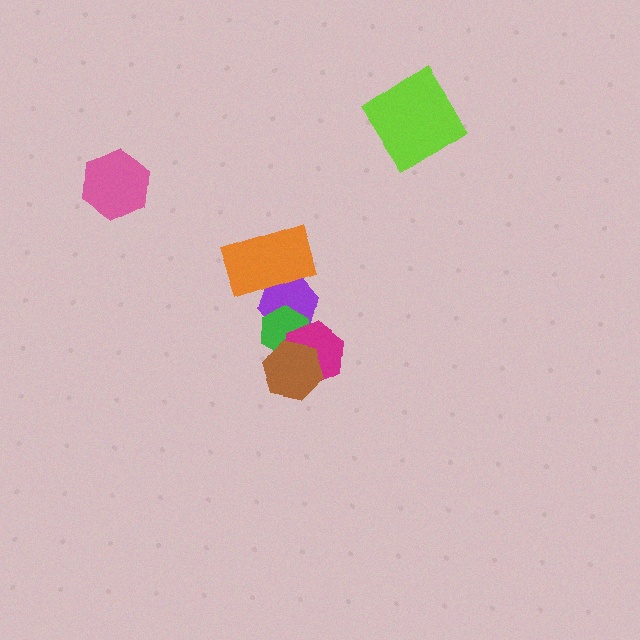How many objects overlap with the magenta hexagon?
3 objects overlap with the magenta hexagon.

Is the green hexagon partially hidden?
Yes, it is partially covered by another shape.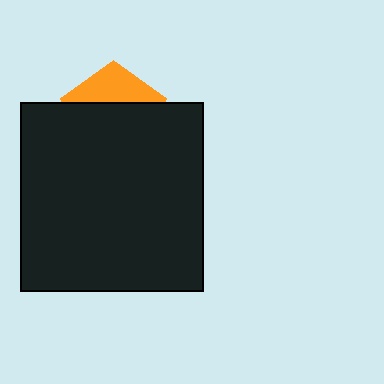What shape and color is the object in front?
The object in front is a black rectangle.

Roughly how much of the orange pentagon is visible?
A small part of it is visible (roughly 32%).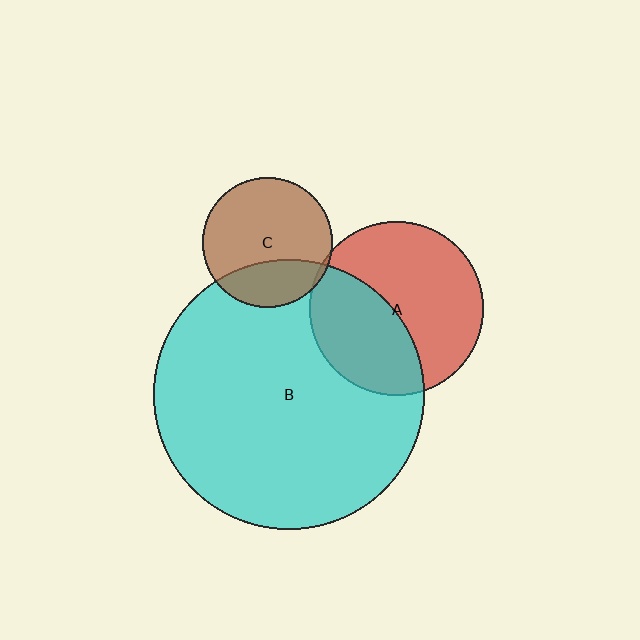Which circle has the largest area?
Circle B (cyan).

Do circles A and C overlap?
Yes.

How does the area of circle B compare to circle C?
Approximately 4.4 times.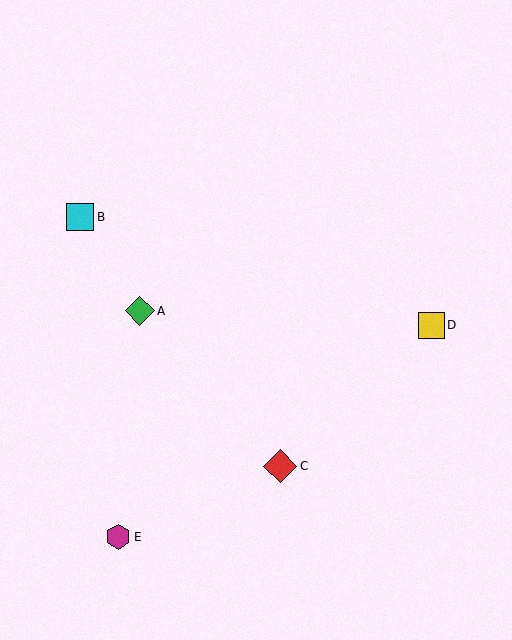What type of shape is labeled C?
Shape C is a red diamond.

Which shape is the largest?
The red diamond (labeled C) is the largest.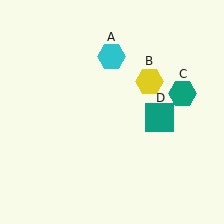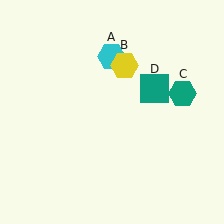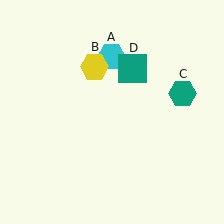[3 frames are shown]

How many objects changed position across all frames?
2 objects changed position: yellow hexagon (object B), teal square (object D).